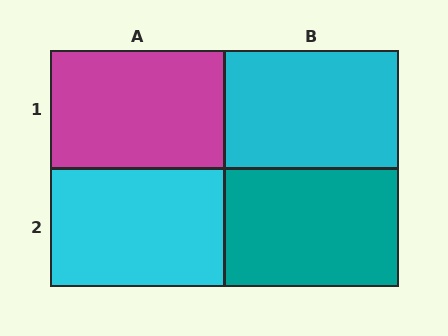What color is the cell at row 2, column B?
Teal.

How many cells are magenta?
1 cell is magenta.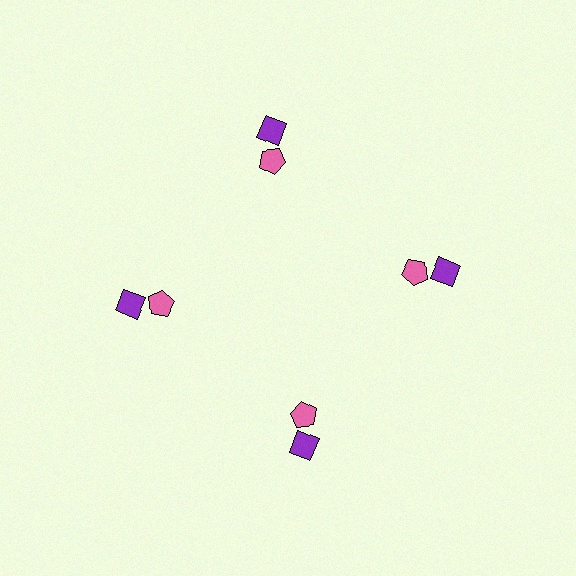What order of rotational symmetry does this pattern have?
This pattern has 4-fold rotational symmetry.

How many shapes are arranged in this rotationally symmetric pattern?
There are 8 shapes, arranged in 4 groups of 2.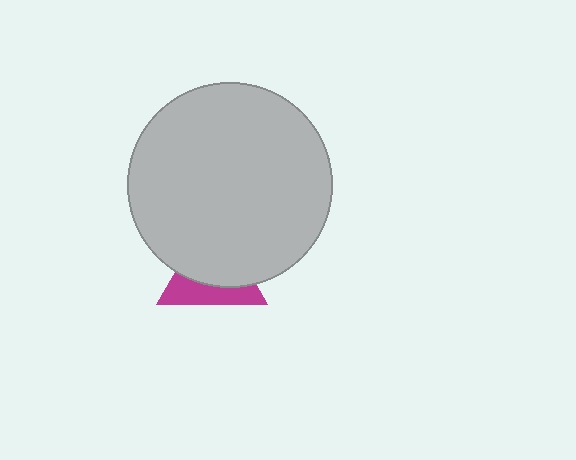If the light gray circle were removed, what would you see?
You would see the complete magenta triangle.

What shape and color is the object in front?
The object in front is a light gray circle.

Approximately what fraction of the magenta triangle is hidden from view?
Roughly 60% of the magenta triangle is hidden behind the light gray circle.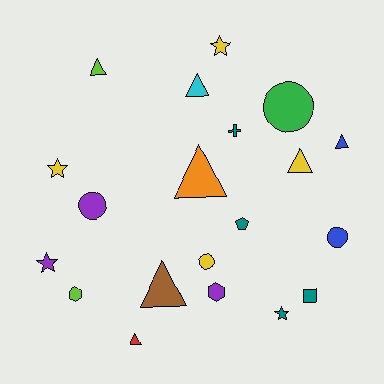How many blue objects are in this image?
There are 2 blue objects.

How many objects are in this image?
There are 20 objects.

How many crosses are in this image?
There is 1 cross.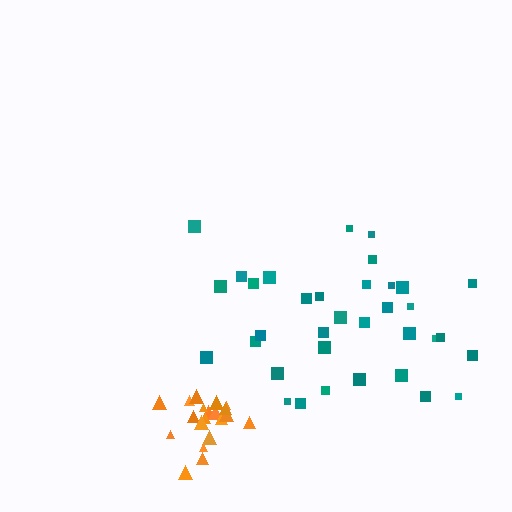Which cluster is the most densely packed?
Orange.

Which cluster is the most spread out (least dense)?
Teal.